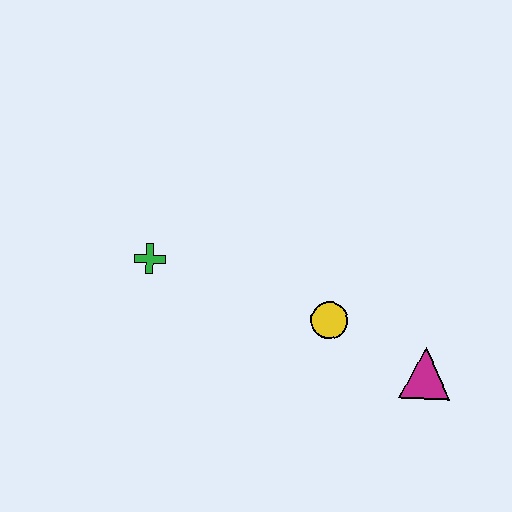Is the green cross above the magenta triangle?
Yes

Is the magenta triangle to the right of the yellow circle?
Yes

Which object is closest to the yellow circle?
The magenta triangle is closest to the yellow circle.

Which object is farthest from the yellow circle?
The green cross is farthest from the yellow circle.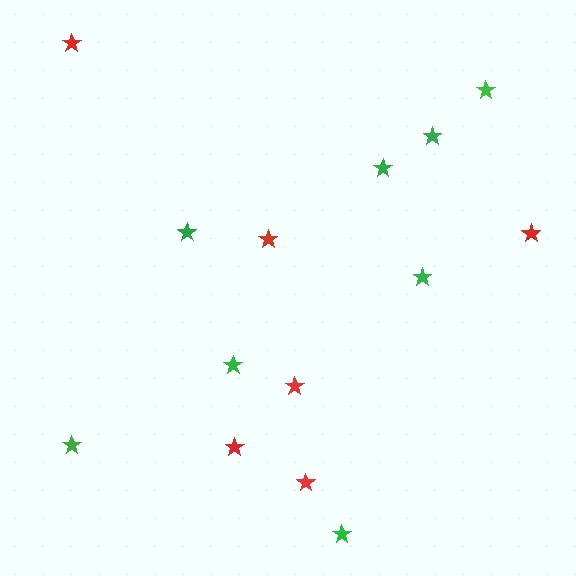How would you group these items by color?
There are 2 groups: one group of green stars (8) and one group of red stars (6).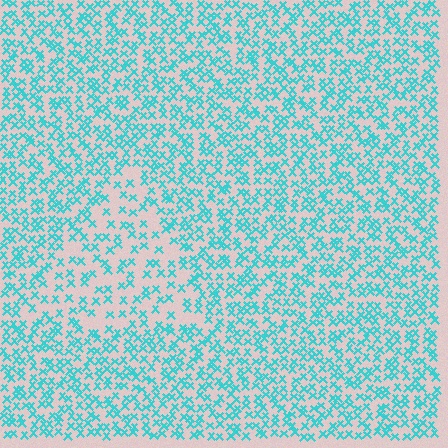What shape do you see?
I see a triangle.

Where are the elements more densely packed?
The elements are more densely packed outside the triangle boundary.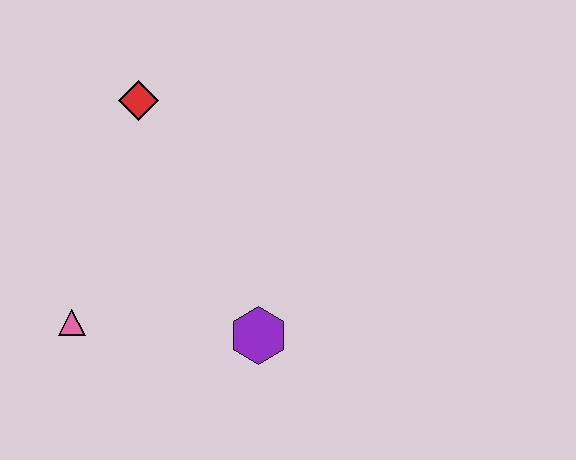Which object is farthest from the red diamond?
The purple hexagon is farthest from the red diamond.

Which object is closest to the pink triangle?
The purple hexagon is closest to the pink triangle.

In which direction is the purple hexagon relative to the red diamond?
The purple hexagon is below the red diamond.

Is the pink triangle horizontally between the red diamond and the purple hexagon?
No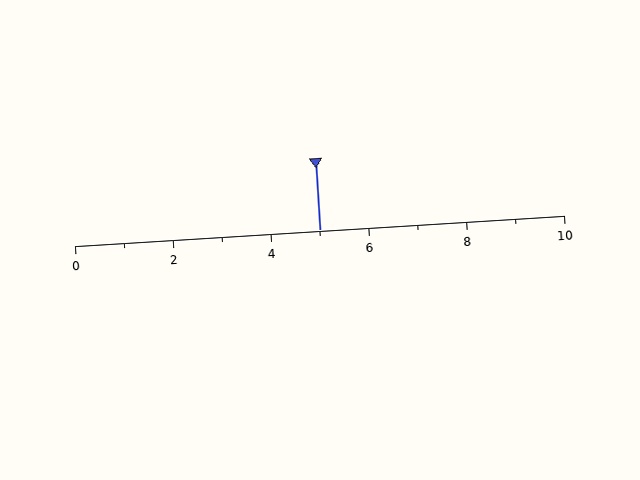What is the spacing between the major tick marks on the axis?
The major ticks are spaced 2 apart.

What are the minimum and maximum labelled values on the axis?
The axis runs from 0 to 10.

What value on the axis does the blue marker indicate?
The marker indicates approximately 5.